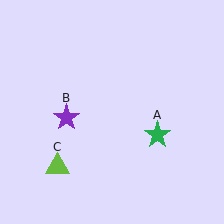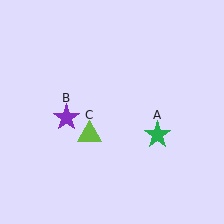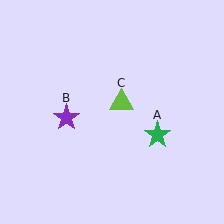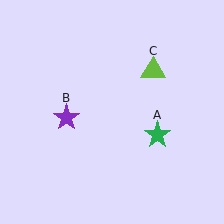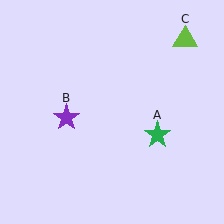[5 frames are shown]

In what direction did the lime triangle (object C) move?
The lime triangle (object C) moved up and to the right.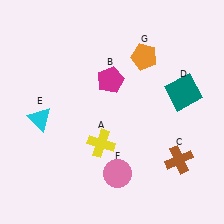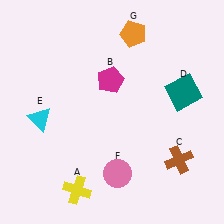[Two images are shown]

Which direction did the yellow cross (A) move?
The yellow cross (A) moved down.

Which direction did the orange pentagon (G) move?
The orange pentagon (G) moved up.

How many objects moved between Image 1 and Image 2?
2 objects moved between the two images.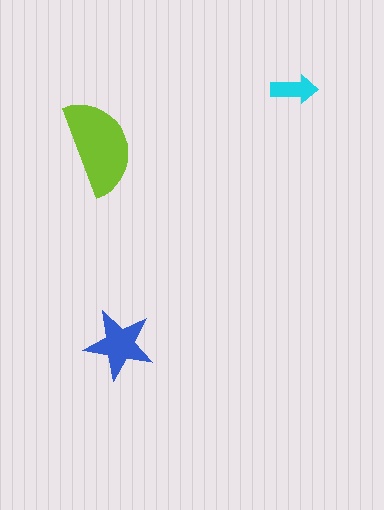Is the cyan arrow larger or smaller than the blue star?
Smaller.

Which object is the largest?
The lime semicircle.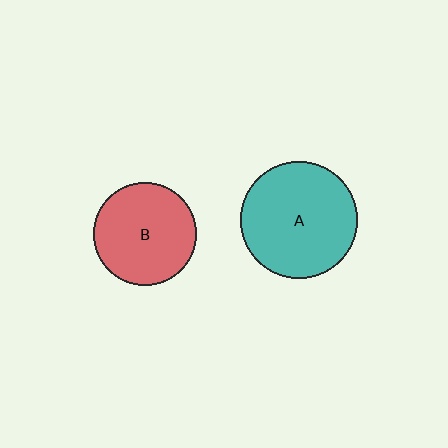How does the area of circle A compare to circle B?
Approximately 1.3 times.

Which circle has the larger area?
Circle A (teal).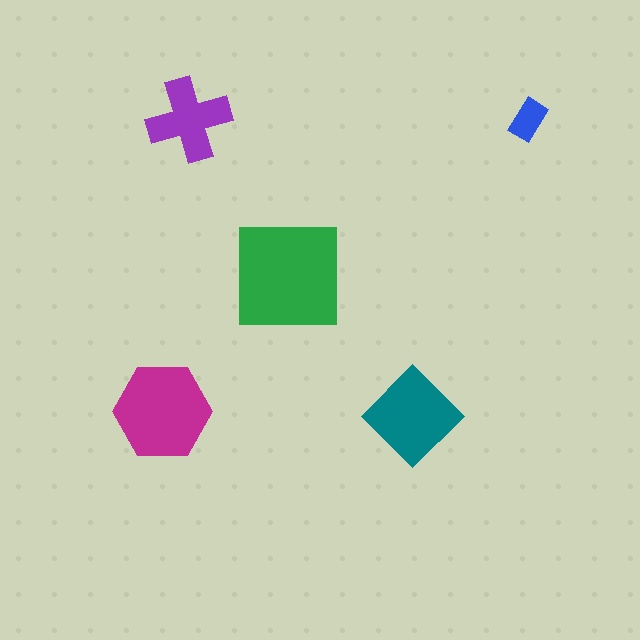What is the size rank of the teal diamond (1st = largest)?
3rd.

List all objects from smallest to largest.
The blue rectangle, the purple cross, the teal diamond, the magenta hexagon, the green square.